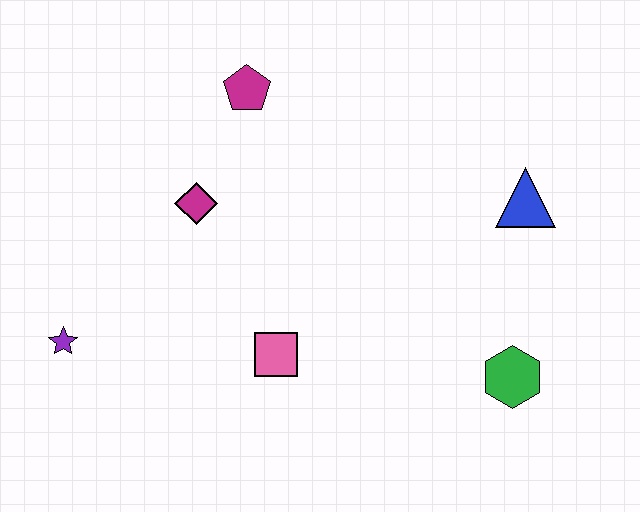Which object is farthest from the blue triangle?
The purple star is farthest from the blue triangle.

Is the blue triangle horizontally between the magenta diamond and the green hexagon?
No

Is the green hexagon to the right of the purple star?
Yes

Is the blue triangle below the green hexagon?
No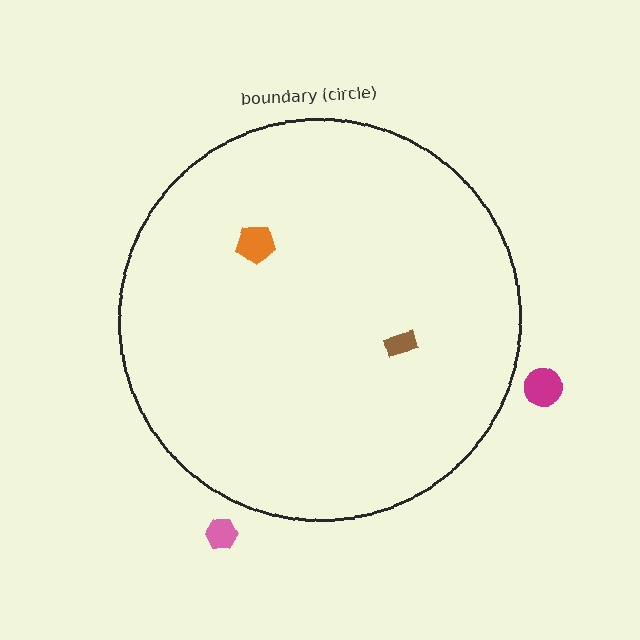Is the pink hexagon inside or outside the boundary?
Outside.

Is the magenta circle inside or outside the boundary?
Outside.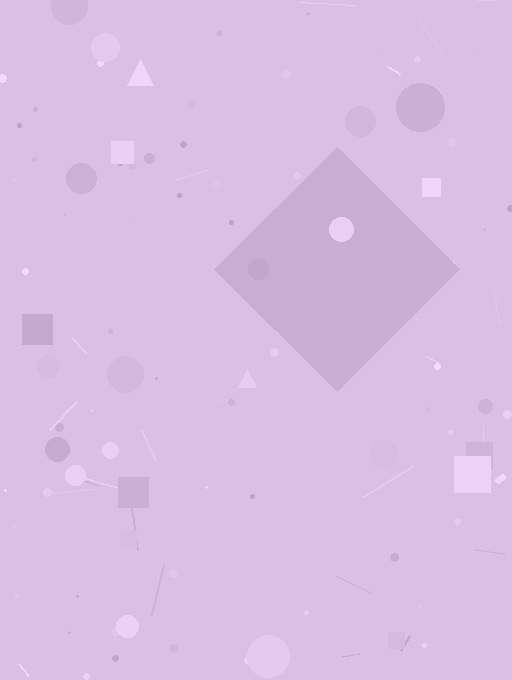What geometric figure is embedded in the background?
A diamond is embedded in the background.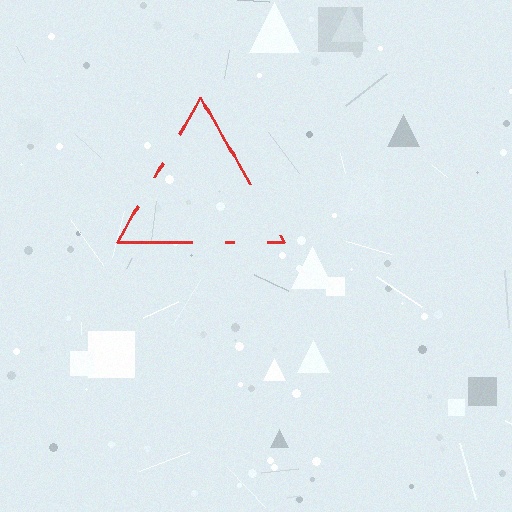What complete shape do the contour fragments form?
The contour fragments form a triangle.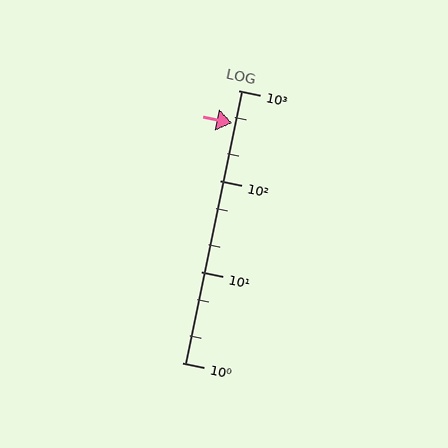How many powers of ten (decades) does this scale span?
The scale spans 3 decades, from 1 to 1000.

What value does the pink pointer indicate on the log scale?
The pointer indicates approximately 440.